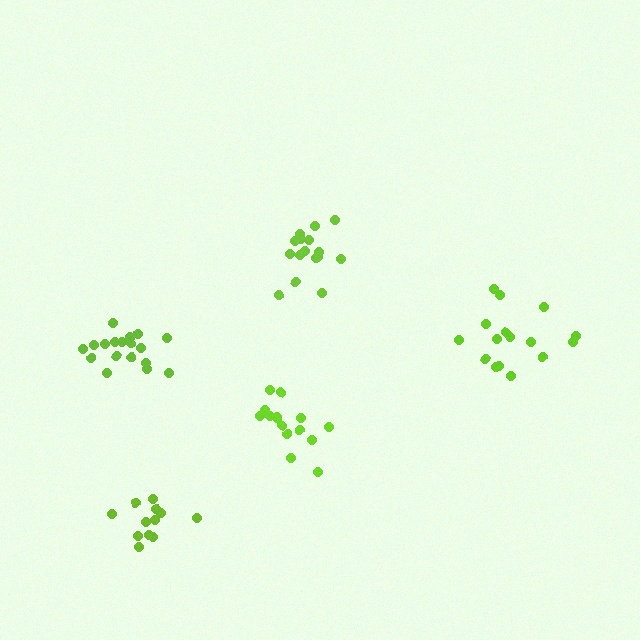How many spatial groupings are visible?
There are 5 spatial groupings.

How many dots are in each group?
Group 1: 17 dots, Group 2: 18 dots, Group 3: 14 dots, Group 4: 16 dots, Group 5: 12 dots (77 total).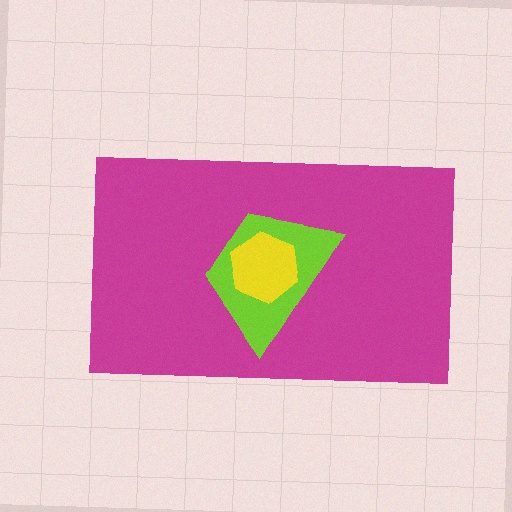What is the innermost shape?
The yellow hexagon.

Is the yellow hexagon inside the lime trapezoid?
Yes.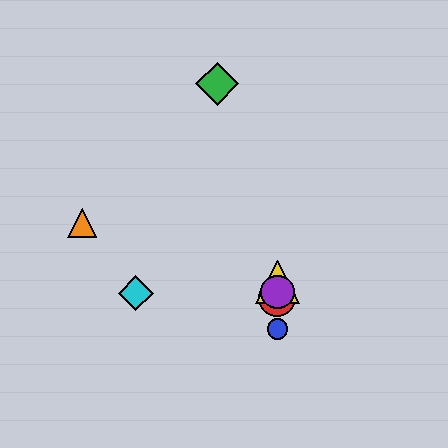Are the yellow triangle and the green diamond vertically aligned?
No, the yellow triangle is at x≈277 and the green diamond is at x≈217.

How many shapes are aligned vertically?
4 shapes (the red circle, the blue circle, the yellow triangle, the purple circle) are aligned vertically.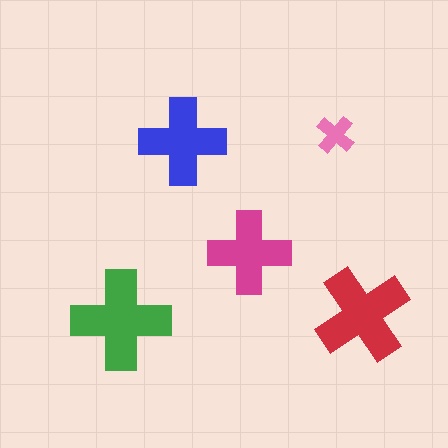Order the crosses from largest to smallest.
the green one, the red one, the blue one, the magenta one, the pink one.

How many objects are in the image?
There are 5 objects in the image.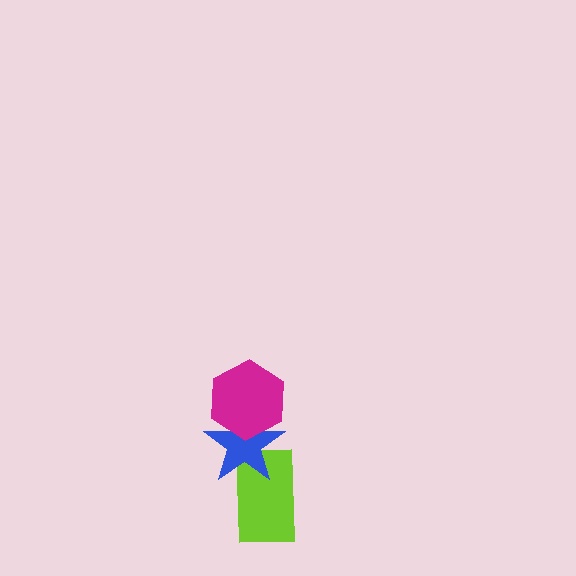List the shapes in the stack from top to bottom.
From top to bottom: the magenta hexagon, the blue star, the lime rectangle.